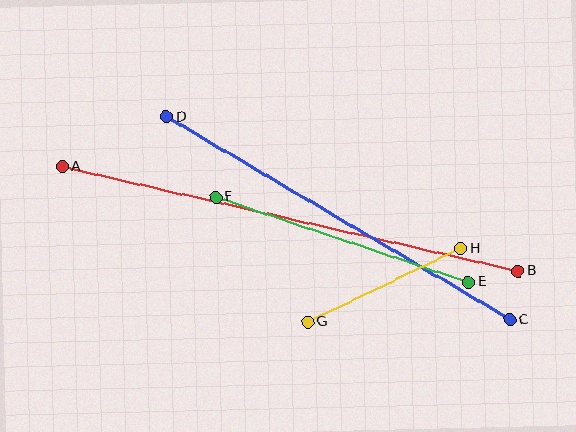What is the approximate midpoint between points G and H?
The midpoint is at approximately (384, 285) pixels.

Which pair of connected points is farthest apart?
Points A and B are farthest apart.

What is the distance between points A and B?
The distance is approximately 468 pixels.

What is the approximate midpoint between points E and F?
The midpoint is at approximately (342, 239) pixels.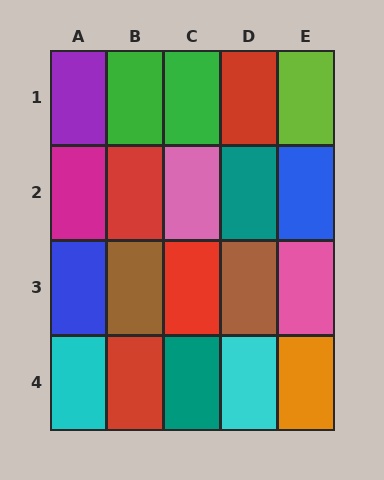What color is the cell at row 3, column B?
Brown.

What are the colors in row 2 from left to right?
Magenta, red, pink, teal, blue.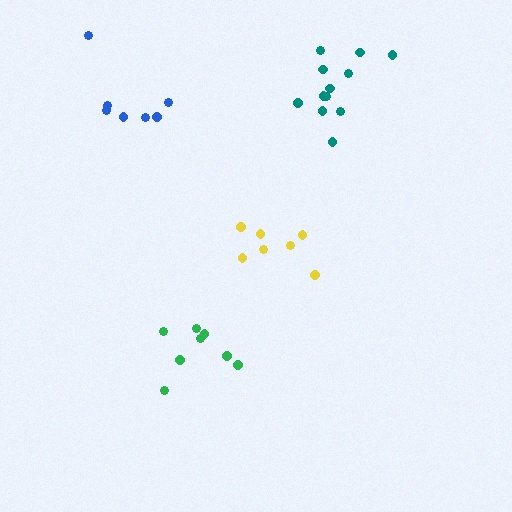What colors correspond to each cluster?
The clusters are colored: yellow, blue, green, teal.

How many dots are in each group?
Group 1: 7 dots, Group 2: 7 dots, Group 3: 8 dots, Group 4: 12 dots (34 total).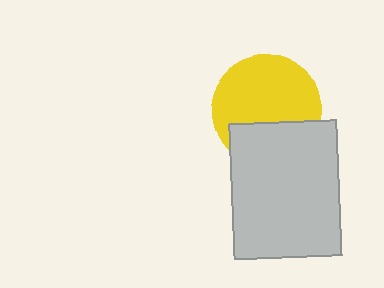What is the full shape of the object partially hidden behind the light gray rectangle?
The partially hidden object is a yellow circle.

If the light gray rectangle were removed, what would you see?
You would see the complete yellow circle.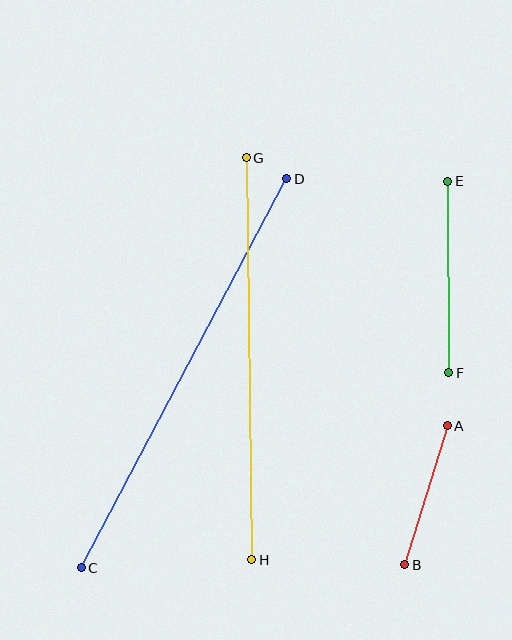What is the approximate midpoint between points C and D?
The midpoint is at approximately (184, 373) pixels.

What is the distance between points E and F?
The distance is approximately 191 pixels.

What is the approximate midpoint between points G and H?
The midpoint is at approximately (249, 359) pixels.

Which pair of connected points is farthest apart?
Points C and D are farthest apart.